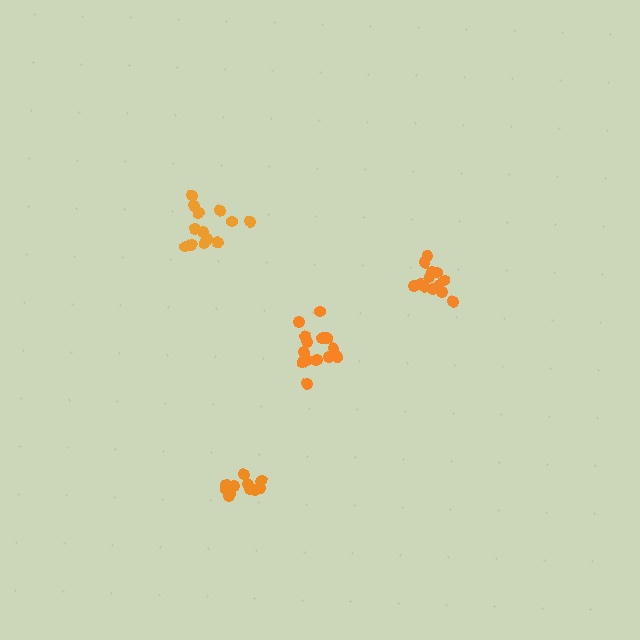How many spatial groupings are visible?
There are 4 spatial groupings.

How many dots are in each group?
Group 1: 13 dots, Group 2: 13 dots, Group 3: 11 dots, Group 4: 16 dots (53 total).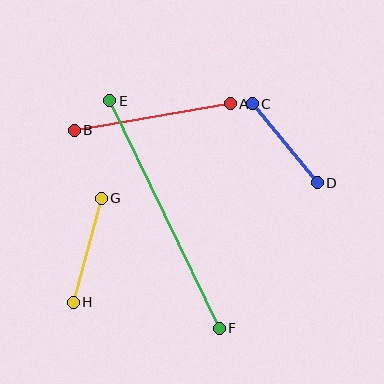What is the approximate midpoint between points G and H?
The midpoint is at approximately (87, 250) pixels.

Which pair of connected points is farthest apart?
Points E and F are farthest apart.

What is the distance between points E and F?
The distance is approximately 252 pixels.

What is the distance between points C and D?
The distance is approximately 102 pixels.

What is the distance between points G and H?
The distance is approximately 108 pixels.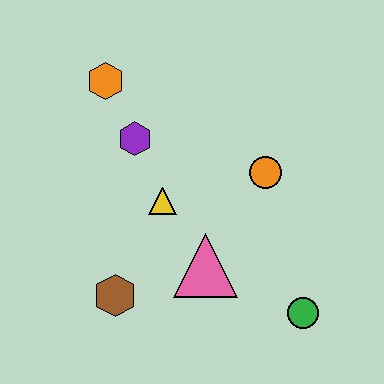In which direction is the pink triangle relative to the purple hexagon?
The pink triangle is below the purple hexagon.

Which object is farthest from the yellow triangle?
The green circle is farthest from the yellow triangle.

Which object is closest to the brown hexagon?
The pink triangle is closest to the brown hexagon.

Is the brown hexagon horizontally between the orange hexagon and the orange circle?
Yes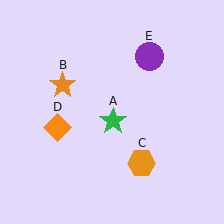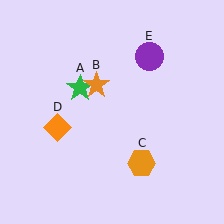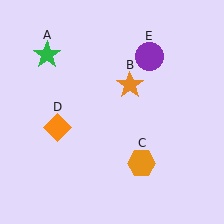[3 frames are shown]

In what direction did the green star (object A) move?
The green star (object A) moved up and to the left.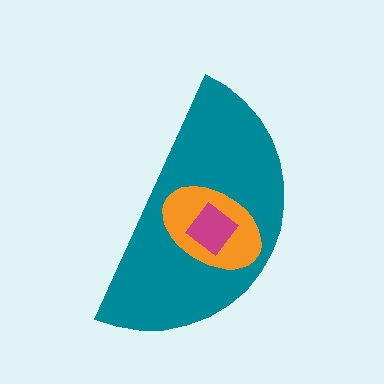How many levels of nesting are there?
3.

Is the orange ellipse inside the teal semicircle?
Yes.